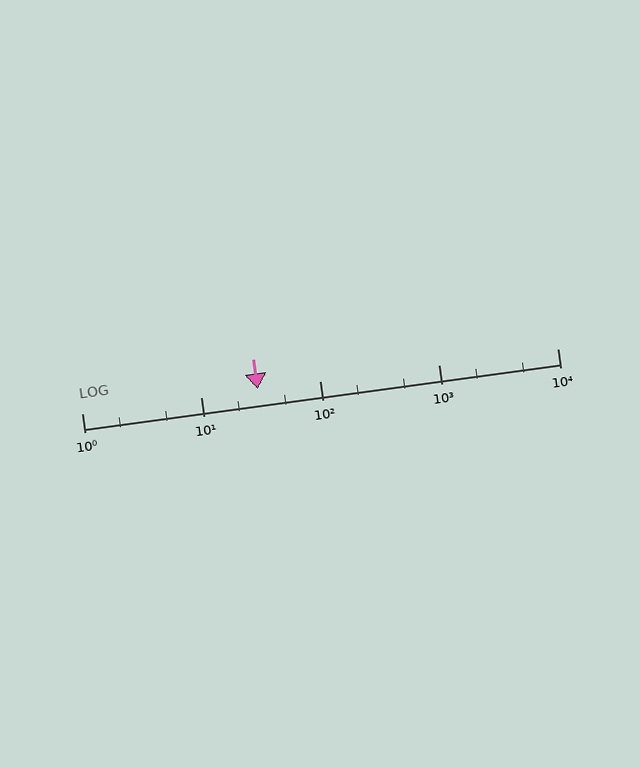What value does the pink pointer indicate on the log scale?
The pointer indicates approximately 30.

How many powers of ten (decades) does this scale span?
The scale spans 4 decades, from 1 to 10000.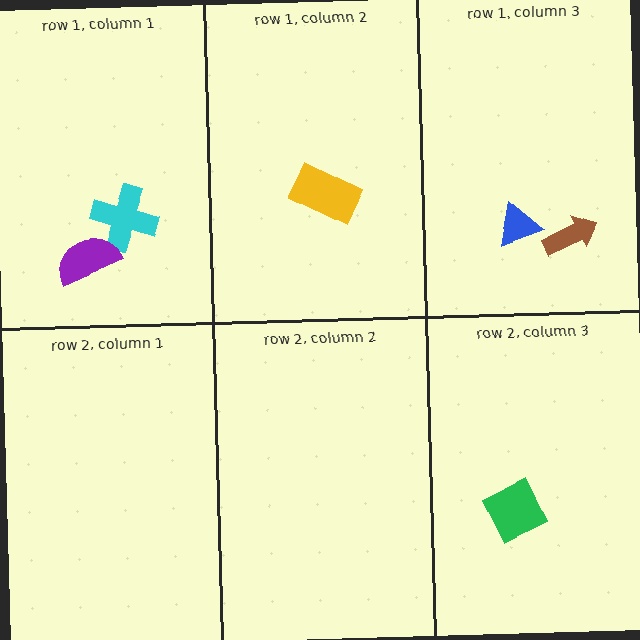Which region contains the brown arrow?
The row 1, column 3 region.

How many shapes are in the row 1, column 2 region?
1.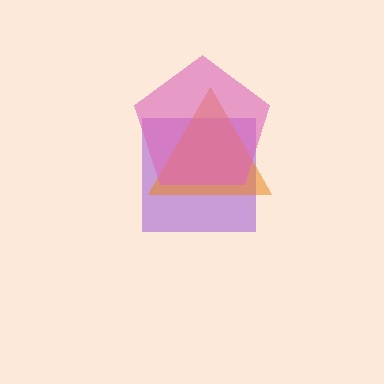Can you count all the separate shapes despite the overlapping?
Yes, there are 3 separate shapes.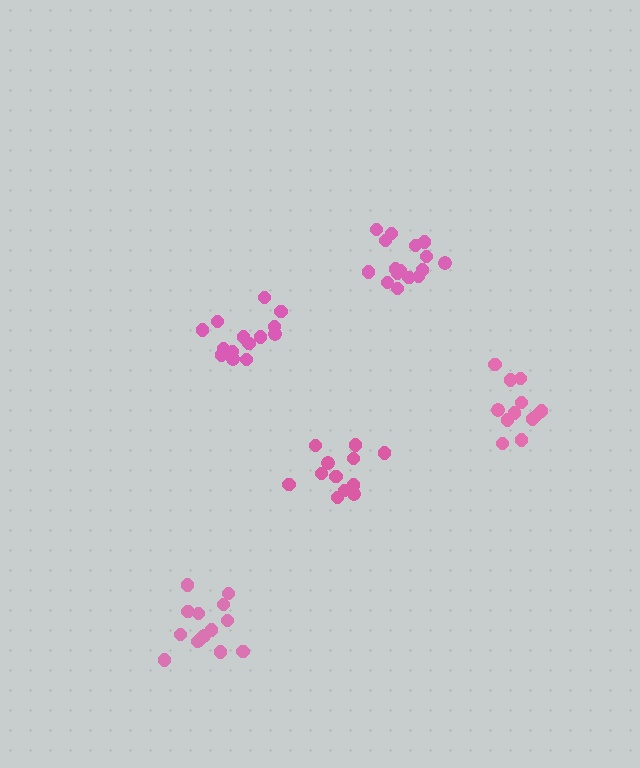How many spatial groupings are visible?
There are 5 spatial groupings.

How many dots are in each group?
Group 1: 16 dots, Group 2: 14 dots, Group 3: 12 dots, Group 4: 14 dots, Group 5: 12 dots (68 total).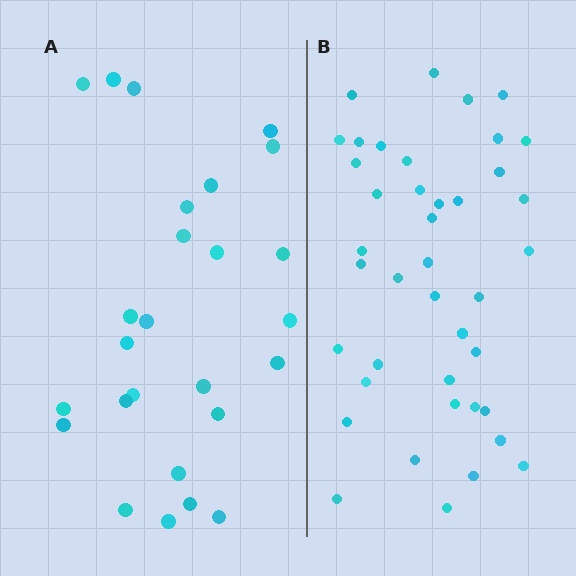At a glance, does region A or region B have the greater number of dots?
Region B (the right region) has more dots.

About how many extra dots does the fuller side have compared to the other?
Region B has approximately 15 more dots than region A.